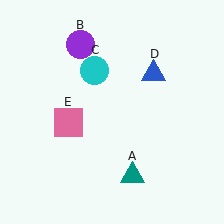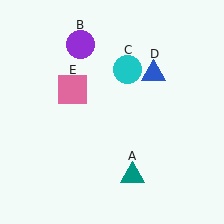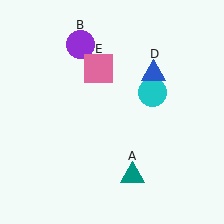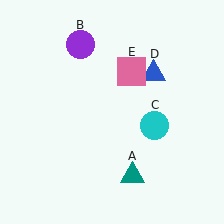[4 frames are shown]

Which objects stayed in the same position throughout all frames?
Teal triangle (object A) and purple circle (object B) and blue triangle (object D) remained stationary.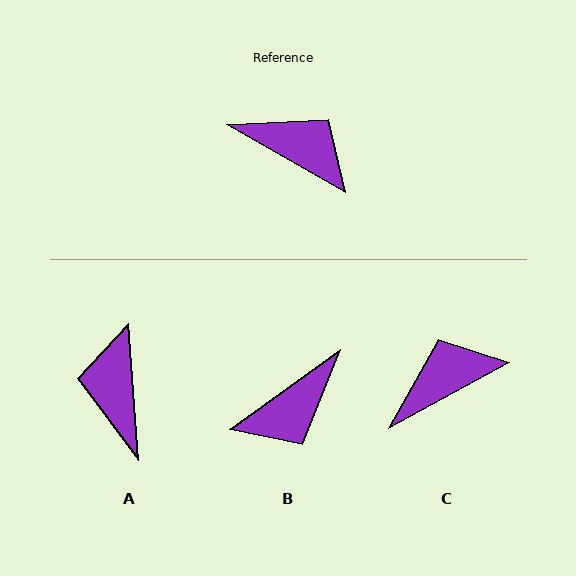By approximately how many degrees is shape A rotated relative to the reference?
Approximately 124 degrees counter-clockwise.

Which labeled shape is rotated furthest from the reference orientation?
A, about 124 degrees away.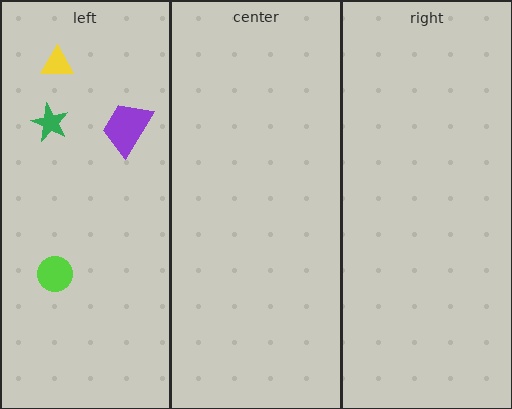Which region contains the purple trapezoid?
The left region.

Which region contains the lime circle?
The left region.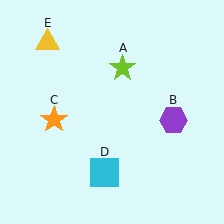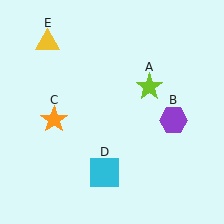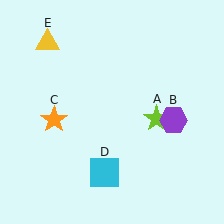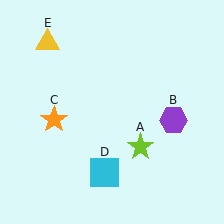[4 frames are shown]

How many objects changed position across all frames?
1 object changed position: lime star (object A).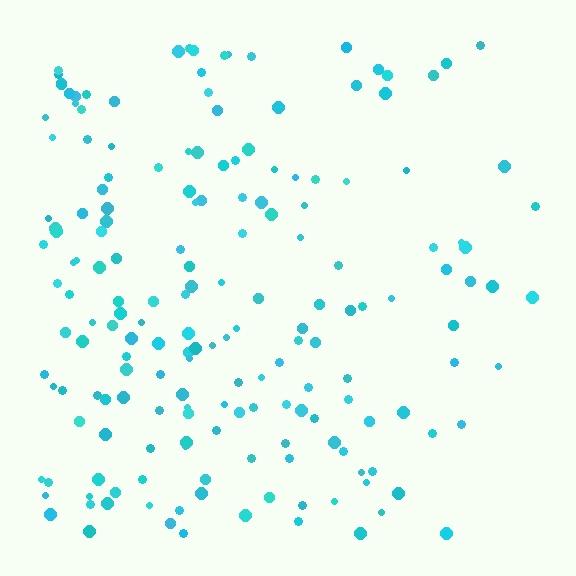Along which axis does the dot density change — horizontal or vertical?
Horizontal.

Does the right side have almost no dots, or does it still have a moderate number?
Still a moderate number, just noticeably fewer than the left.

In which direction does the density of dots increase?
From right to left, with the left side densest.